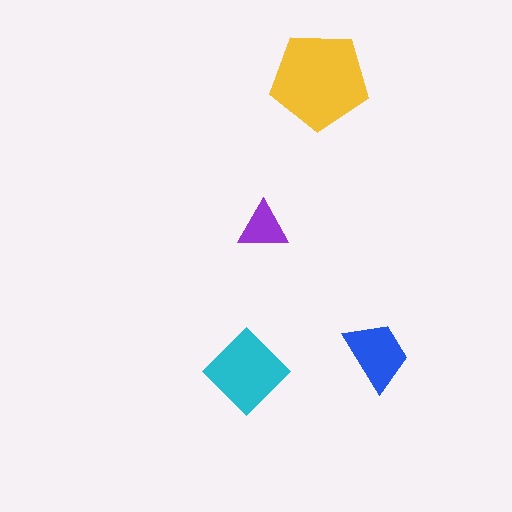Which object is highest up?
The yellow pentagon is topmost.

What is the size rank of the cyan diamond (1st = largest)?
2nd.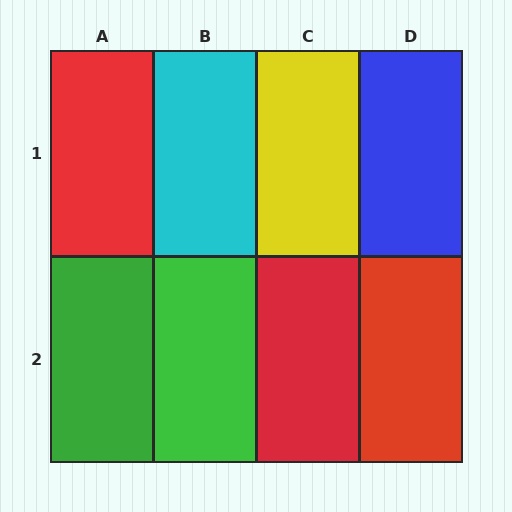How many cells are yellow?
1 cell is yellow.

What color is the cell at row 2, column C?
Red.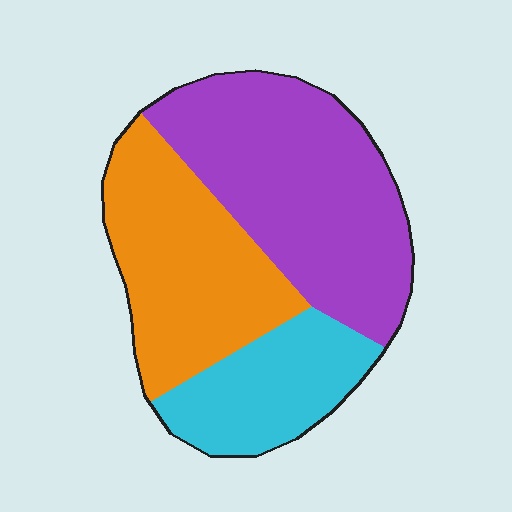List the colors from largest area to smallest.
From largest to smallest: purple, orange, cyan.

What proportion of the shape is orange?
Orange takes up between a third and a half of the shape.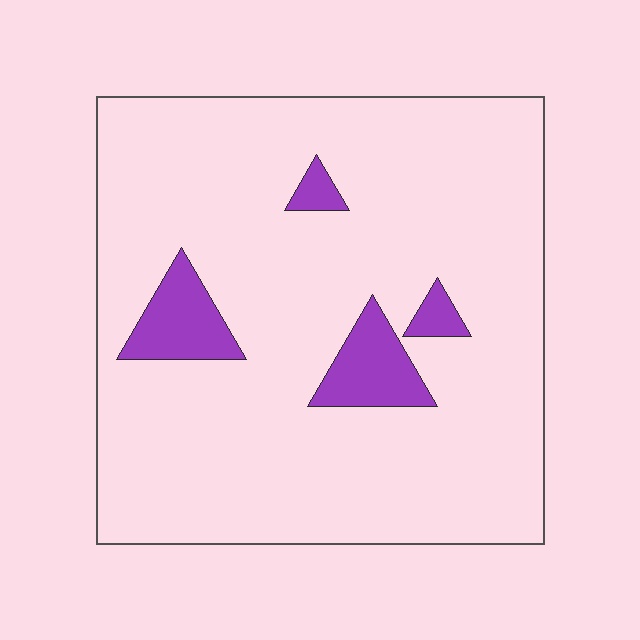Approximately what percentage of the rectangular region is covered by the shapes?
Approximately 10%.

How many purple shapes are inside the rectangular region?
4.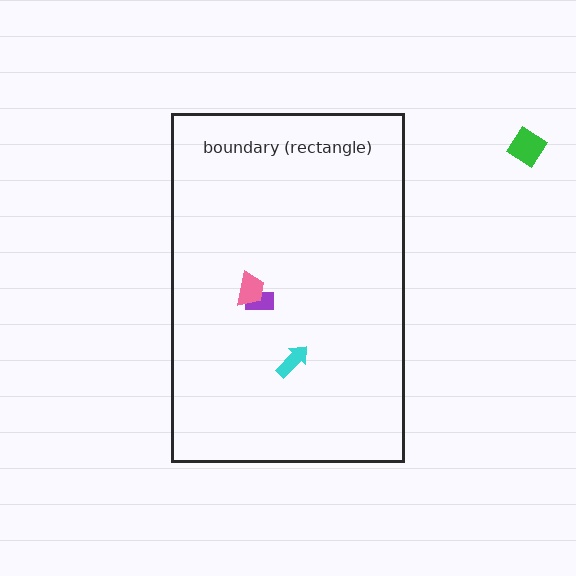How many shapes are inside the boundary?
3 inside, 1 outside.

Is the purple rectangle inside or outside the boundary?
Inside.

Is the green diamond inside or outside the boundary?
Outside.